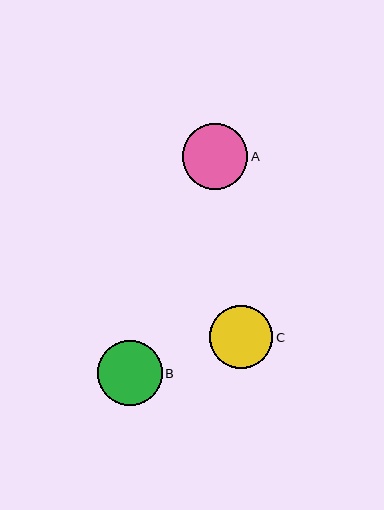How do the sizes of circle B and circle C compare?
Circle B and circle C are approximately the same size.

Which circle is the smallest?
Circle C is the smallest with a size of approximately 63 pixels.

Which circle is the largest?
Circle A is the largest with a size of approximately 66 pixels.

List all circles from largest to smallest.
From largest to smallest: A, B, C.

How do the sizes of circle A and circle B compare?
Circle A and circle B are approximately the same size.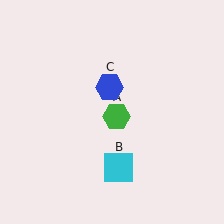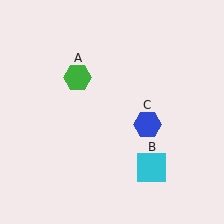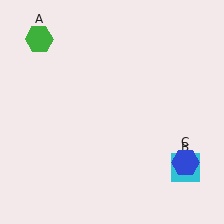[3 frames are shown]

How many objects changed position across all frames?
3 objects changed position: green hexagon (object A), cyan square (object B), blue hexagon (object C).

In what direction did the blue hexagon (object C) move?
The blue hexagon (object C) moved down and to the right.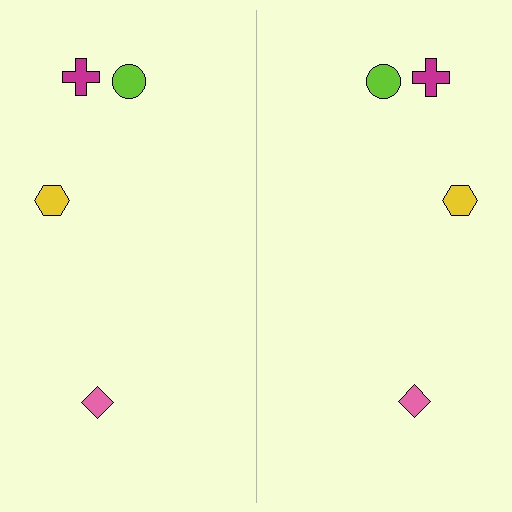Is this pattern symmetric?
Yes, this pattern has bilateral (reflection) symmetry.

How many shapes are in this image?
There are 8 shapes in this image.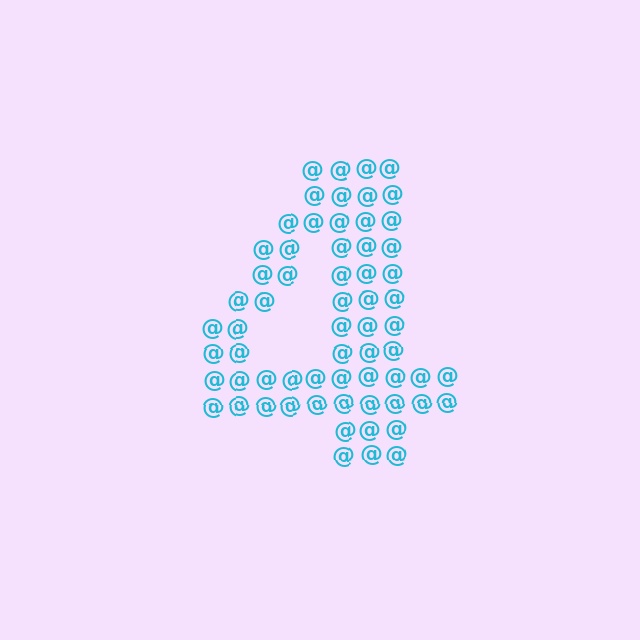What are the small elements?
The small elements are at signs.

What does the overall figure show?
The overall figure shows the digit 4.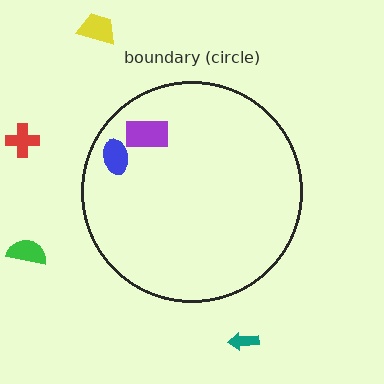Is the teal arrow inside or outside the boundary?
Outside.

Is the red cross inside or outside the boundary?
Outside.